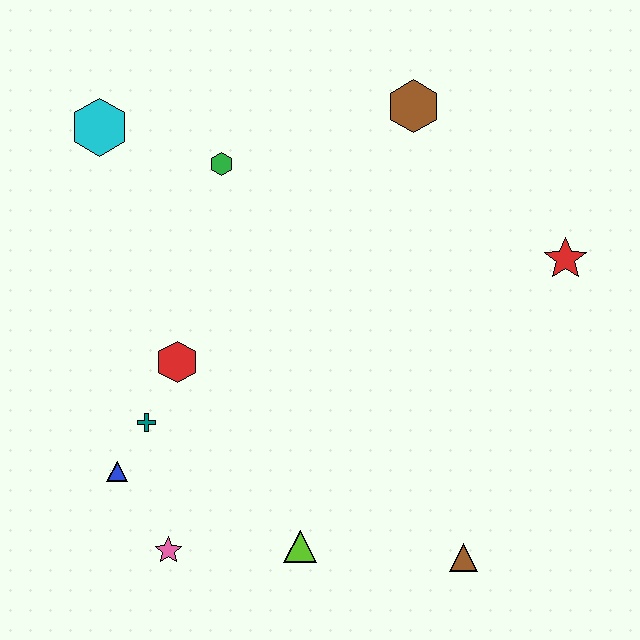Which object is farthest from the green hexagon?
The brown triangle is farthest from the green hexagon.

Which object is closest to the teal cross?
The blue triangle is closest to the teal cross.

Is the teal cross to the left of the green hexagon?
Yes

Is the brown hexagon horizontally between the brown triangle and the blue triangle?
Yes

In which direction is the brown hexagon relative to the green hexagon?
The brown hexagon is to the right of the green hexagon.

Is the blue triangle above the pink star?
Yes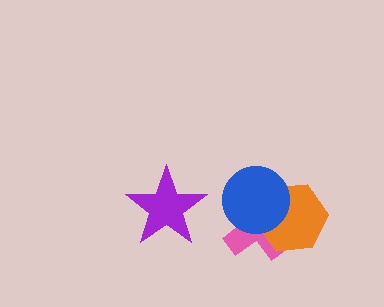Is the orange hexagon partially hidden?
Yes, it is partially covered by another shape.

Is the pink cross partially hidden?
Yes, it is partially covered by another shape.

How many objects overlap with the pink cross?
2 objects overlap with the pink cross.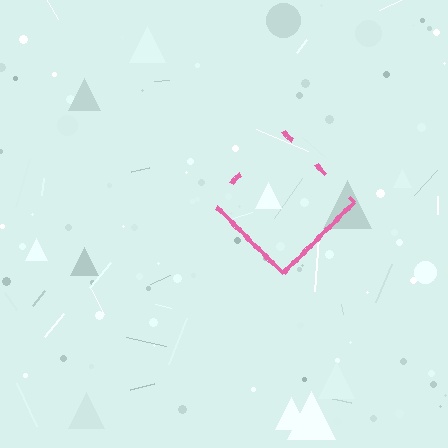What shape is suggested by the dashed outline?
The dashed outline suggests a diamond.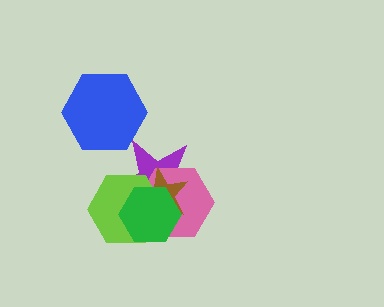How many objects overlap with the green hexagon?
4 objects overlap with the green hexagon.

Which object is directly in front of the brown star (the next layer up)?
The lime hexagon is directly in front of the brown star.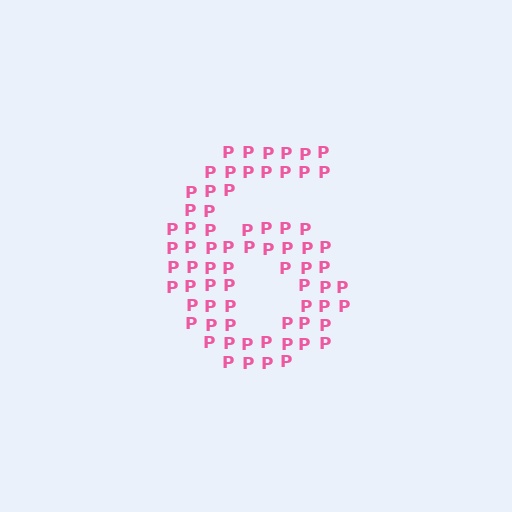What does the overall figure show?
The overall figure shows the digit 6.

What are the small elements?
The small elements are letter P's.